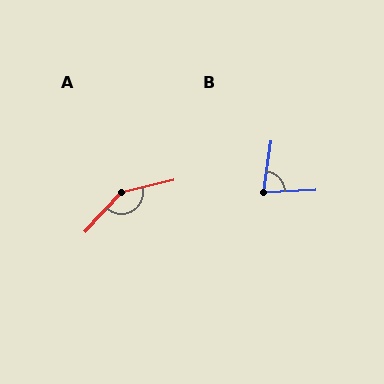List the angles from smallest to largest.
B (79°), A (146°).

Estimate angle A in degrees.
Approximately 146 degrees.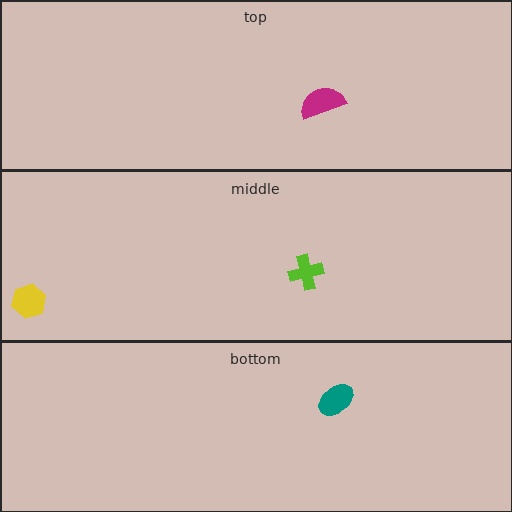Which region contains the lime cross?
The middle region.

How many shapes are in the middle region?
2.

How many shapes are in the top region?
1.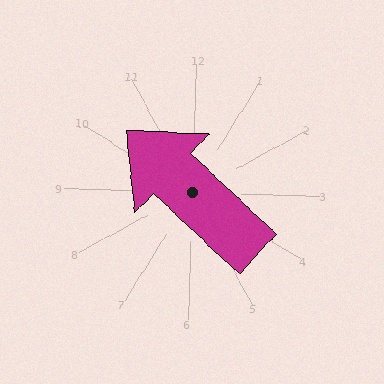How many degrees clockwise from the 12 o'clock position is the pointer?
Approximately 311 degrees.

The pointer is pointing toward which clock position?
Roughly 10 o'clock.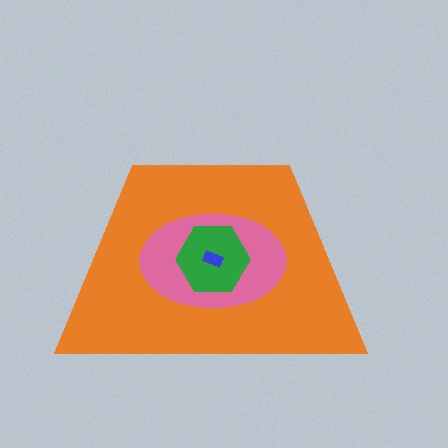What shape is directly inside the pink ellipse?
The green hexagon.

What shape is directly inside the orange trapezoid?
The pink ellipse.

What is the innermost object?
The blue rectangle.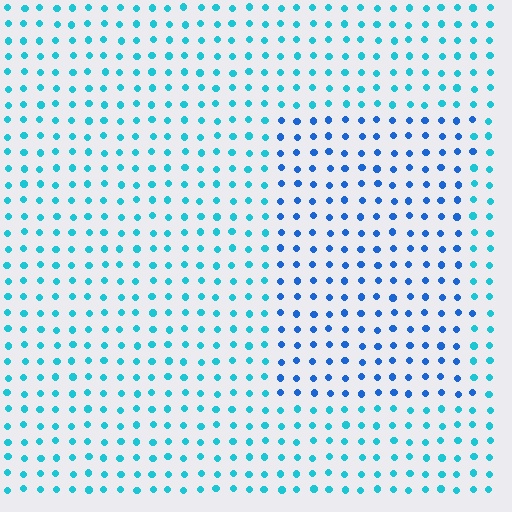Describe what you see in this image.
The image is filled with small cyan elements in a uniform arrangement. A rectangle-shaped region is visible where the elements are tinted to a slightly different hue, forming a subtle color boundary.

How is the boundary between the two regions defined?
The boundary is defined purely by a slight shift in hue (about 32 degrees). Spacing, size, and orientation are identical on both sides.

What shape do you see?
I see a rectangle.